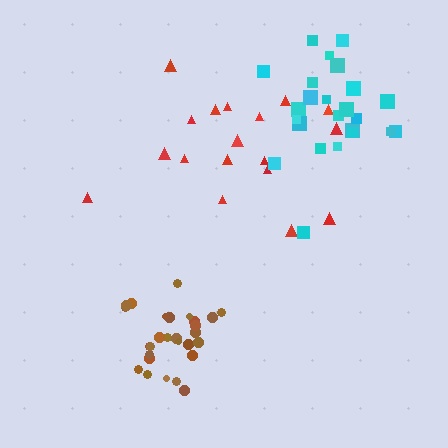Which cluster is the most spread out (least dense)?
Red.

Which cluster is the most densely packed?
Brown.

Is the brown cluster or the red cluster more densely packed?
Brown.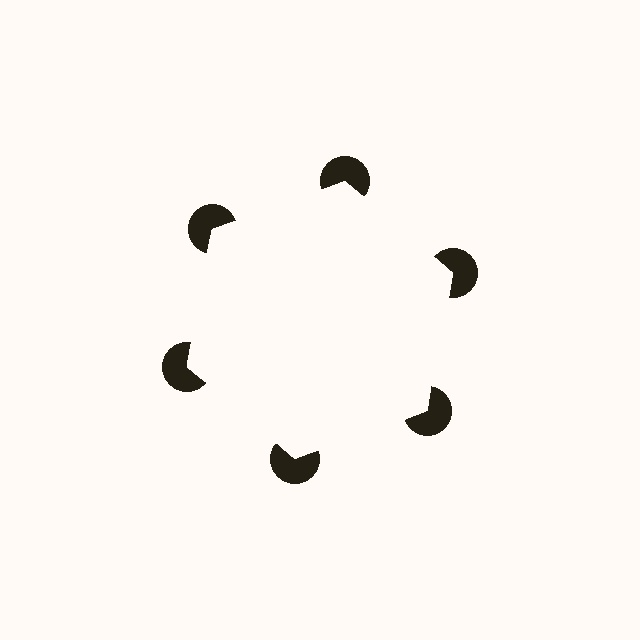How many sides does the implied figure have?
6 sides.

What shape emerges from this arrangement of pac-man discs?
An illusory hexagon — its edges are inferred from the aligned wedge cuts in the pac-man discs, not physically drawn.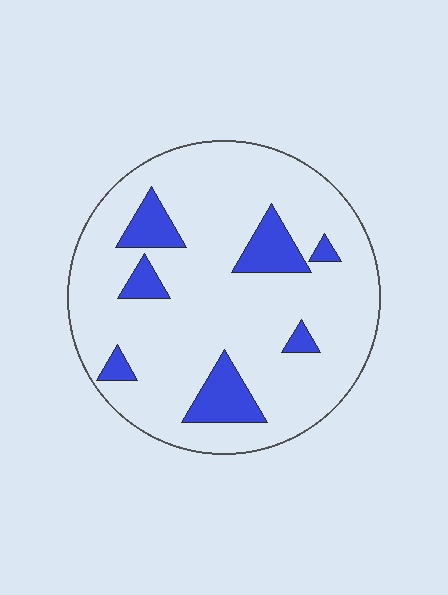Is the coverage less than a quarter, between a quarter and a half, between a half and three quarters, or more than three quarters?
Less than a quarter.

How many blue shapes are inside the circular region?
7.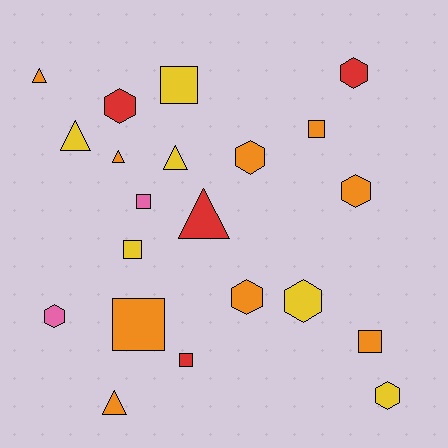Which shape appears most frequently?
Hexagon, with 8 objects.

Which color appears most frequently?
Orange, with 9 objects.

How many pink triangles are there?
There are no pink triangles.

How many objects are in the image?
There are 21 objects.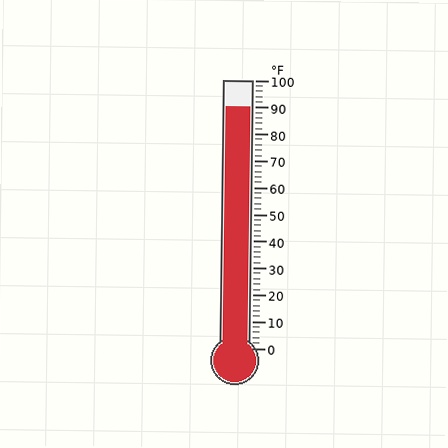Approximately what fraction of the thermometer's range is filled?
The thermometer is filled to approximately 90% of its range.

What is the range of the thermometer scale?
The thermometer scale ranges from 0°F to 100°F.